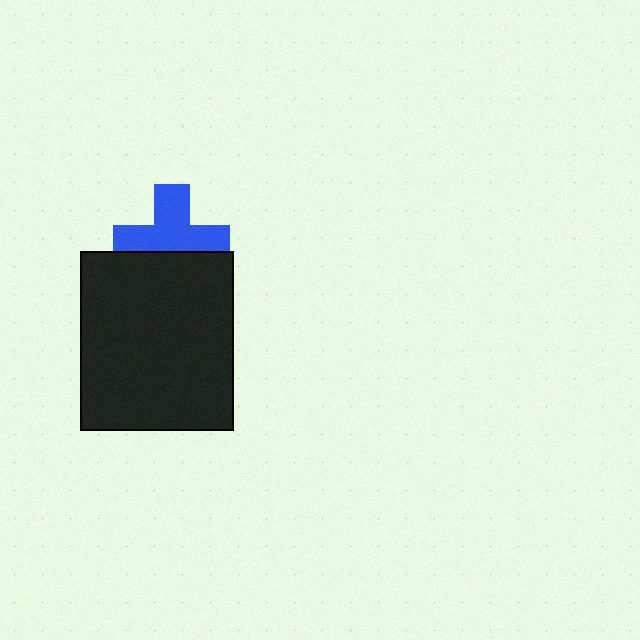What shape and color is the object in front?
The object in front is a black rectangle.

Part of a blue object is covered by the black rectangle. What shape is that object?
It is a cross.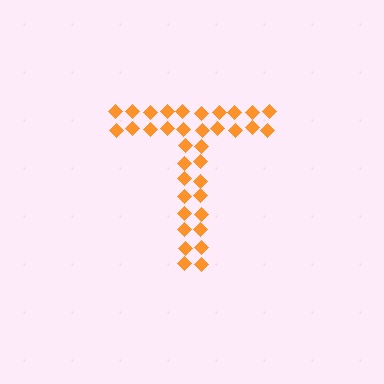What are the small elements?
The small elements are diamonds.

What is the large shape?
The large shape is the letter T.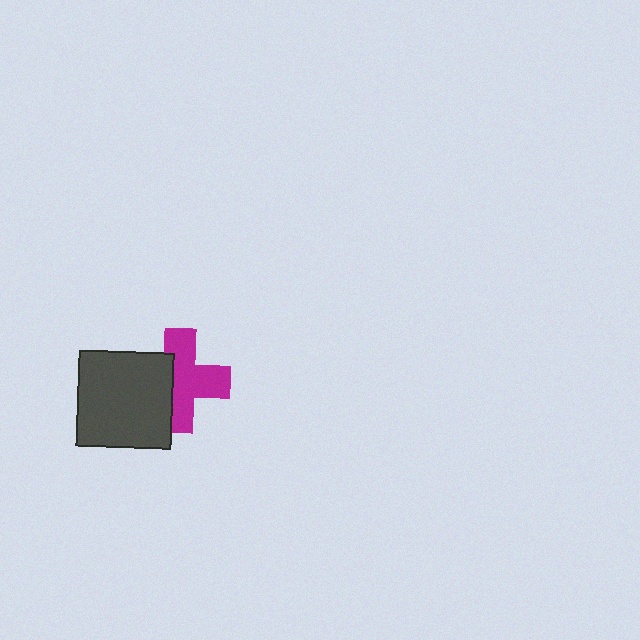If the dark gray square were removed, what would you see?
You would see the complete magenta cross.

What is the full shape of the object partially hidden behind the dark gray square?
The partially hidden object is a magenta cross.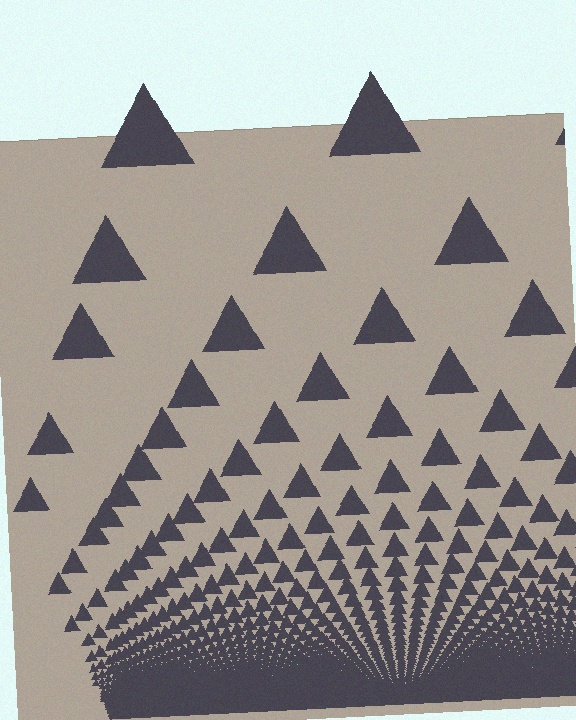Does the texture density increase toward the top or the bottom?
Density increases toward the bottom.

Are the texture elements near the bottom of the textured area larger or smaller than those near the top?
Smaller. The gradient is inverted — elements near the bottom are smaller and denser.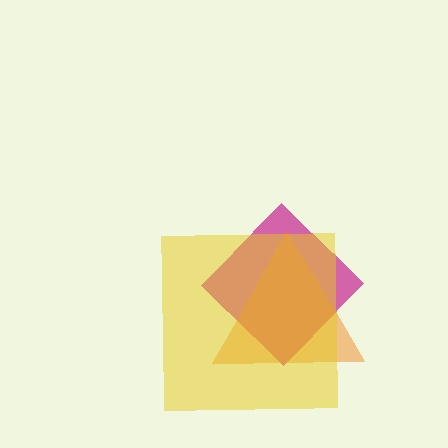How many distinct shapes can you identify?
There are 3 distinct shapes: a magenta diamond, an orange triangle, a yellow square.